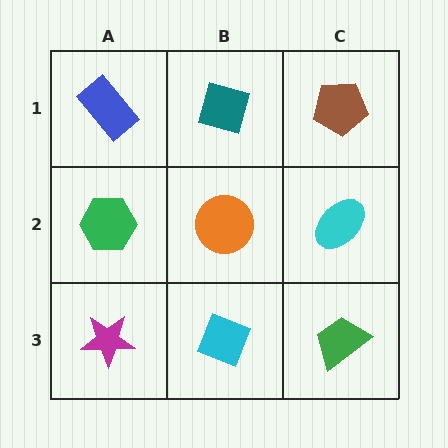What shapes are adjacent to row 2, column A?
A blue rectangle (row 1, column A), a magenta star (row 3, column A), an orange circle (row 2, column B).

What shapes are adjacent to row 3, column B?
An orange circle (row 2, column B), a magenta star (row 3, column A), a green trapezoid (row 3, column C).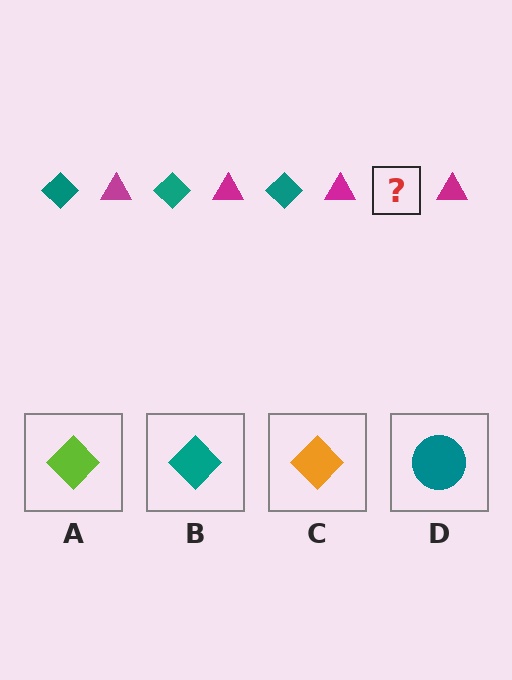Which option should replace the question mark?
Option B.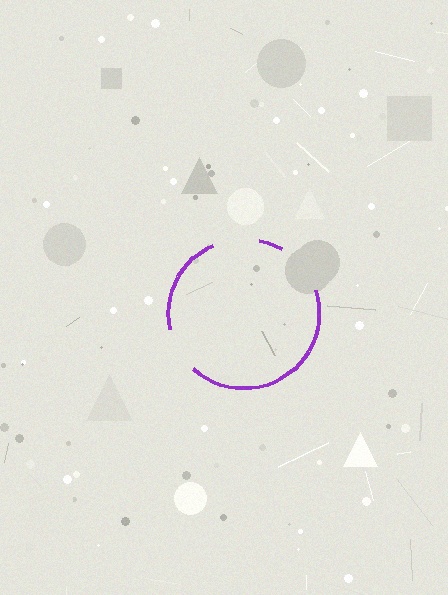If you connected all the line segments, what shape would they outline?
They would outline a circle.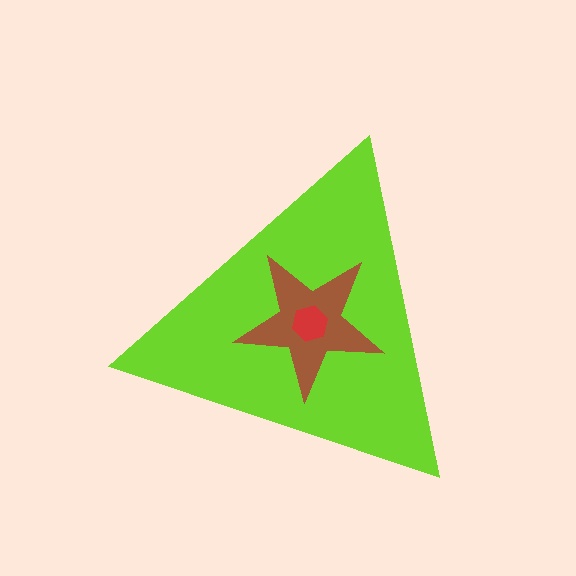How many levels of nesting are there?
3.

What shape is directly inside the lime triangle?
The brown star.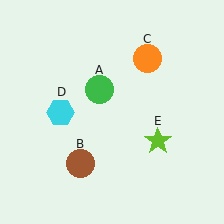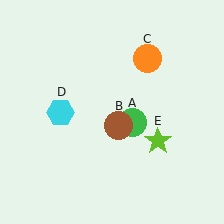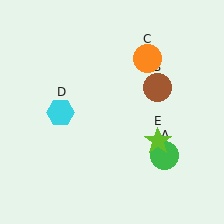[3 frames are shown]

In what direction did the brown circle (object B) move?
The brown circle (object B) moved up and to the right.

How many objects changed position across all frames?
2 objects changed position: green circle (object A), brown circle (object B).